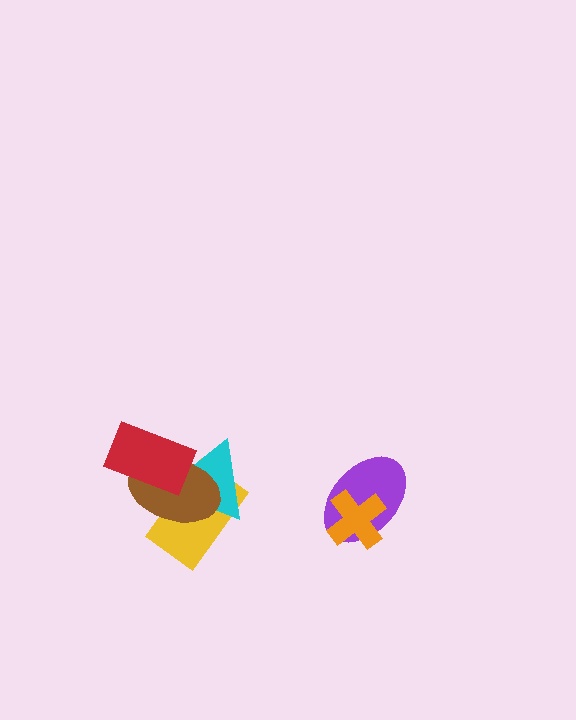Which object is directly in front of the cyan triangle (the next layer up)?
The brown ellipse is directly in front of the cyan triangle.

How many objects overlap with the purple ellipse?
1 object overlaps with the purple ellipse.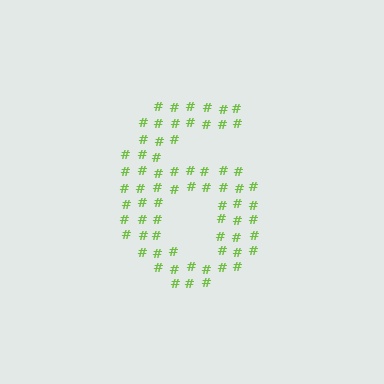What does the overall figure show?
The overall figure shows the digit 6.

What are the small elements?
The small elements are hash symbols.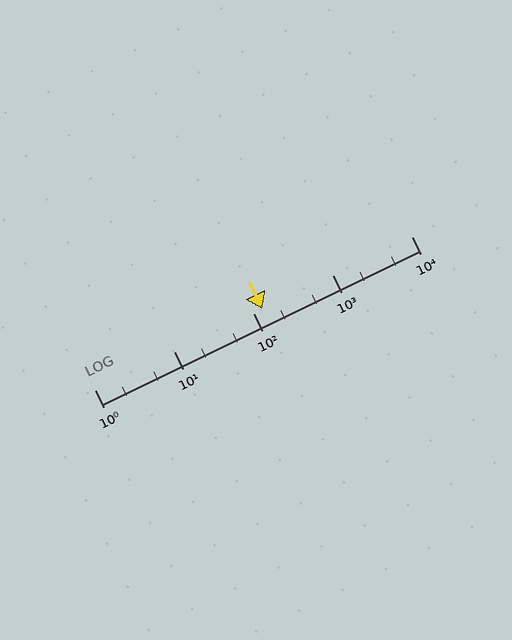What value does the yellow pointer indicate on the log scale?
The pointer indicates approximately 130.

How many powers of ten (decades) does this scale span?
The scale spans 4 decades, from 1 to 10000.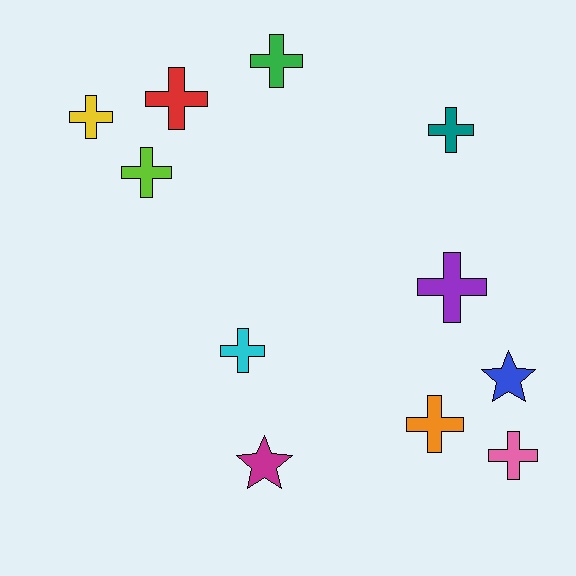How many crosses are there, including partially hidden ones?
There are 9 crosses.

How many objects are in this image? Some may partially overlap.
There are 11 objects.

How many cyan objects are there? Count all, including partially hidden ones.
There is 1 cyan object.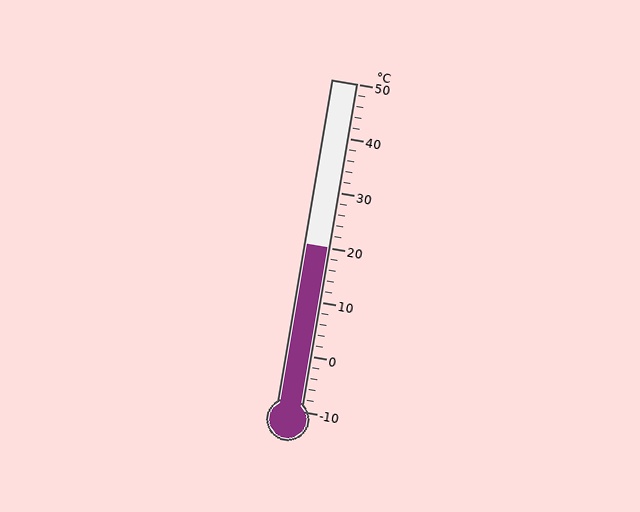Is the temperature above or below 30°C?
The temperature is below 30°C.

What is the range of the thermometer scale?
The thermometer scale ranges from -10°C to 50°C.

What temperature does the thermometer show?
The thermometer shows approximately 20°C.